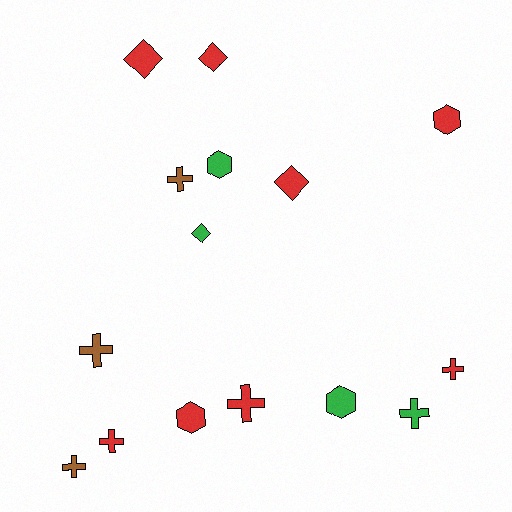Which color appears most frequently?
Red, with 8 objects.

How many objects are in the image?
There are 15 objects.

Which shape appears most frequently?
Cross, with 7 objects.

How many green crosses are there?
There is 1 green cross.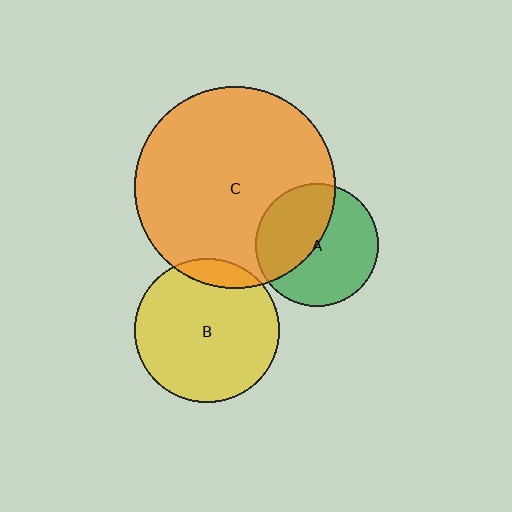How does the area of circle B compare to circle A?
Approximately 1.4 times.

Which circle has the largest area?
Circle C (orange).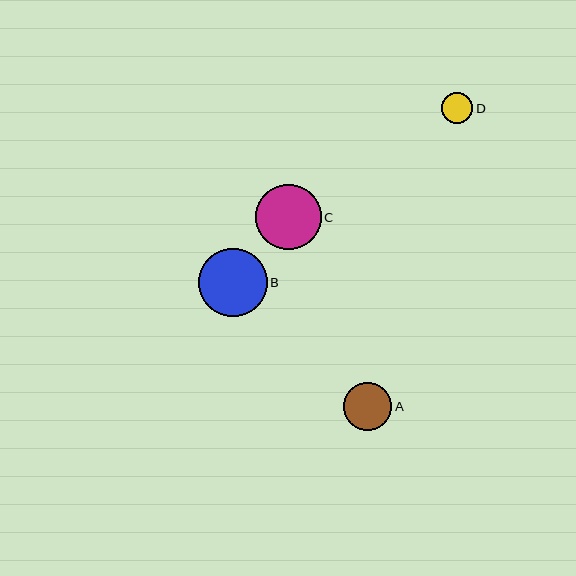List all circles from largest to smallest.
From largest to smallest: B, C, A, D.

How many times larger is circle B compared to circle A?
Circle B is approximately 1.4 times the size of circle A.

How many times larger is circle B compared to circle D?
Circle B is approximately 2.2 times the size of circle D.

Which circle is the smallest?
Circle D is the smallest with a size of approximately 31 pixels.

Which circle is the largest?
Circle B is the largest with a size of approximately 68 pixels.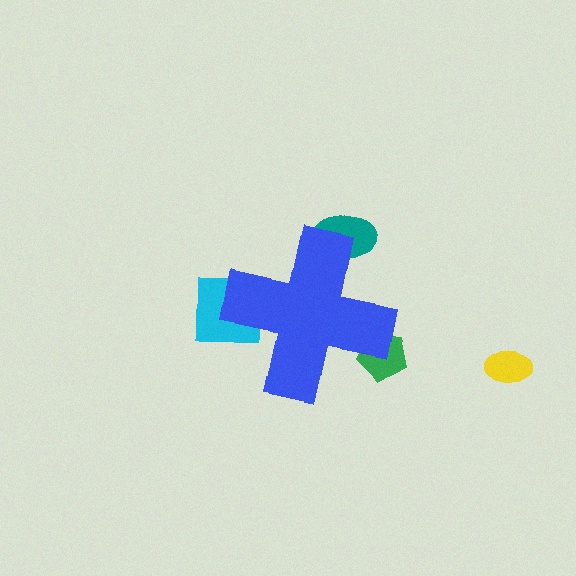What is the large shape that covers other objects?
A blue cross.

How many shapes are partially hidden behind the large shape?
3 shapes are partially hidden.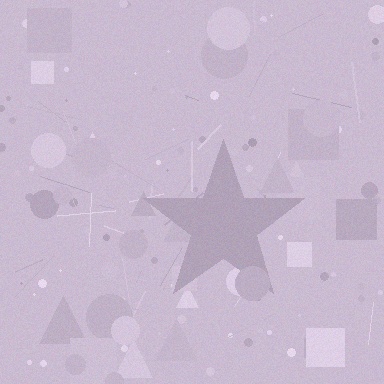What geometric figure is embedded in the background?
A star is embedded in the background.